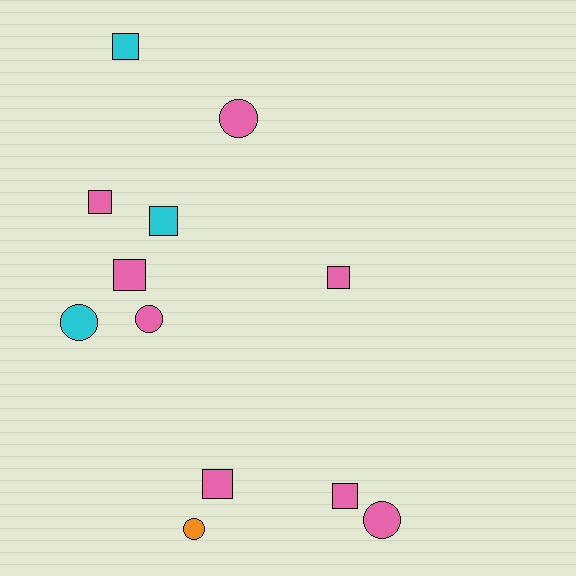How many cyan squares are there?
There are 2 cyan squares.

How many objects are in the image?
There are 12 objects.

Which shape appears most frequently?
Square, with 7 objects.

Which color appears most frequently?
Pink, with 8 objects.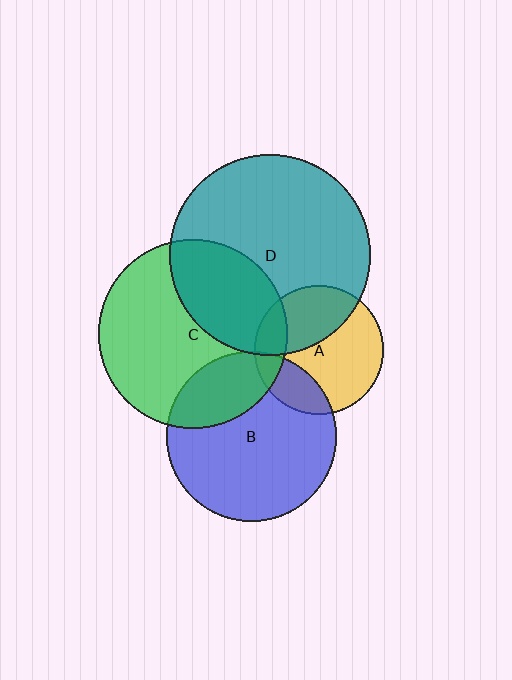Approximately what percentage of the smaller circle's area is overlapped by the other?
Approximately 25%.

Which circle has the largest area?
Circle D (teal).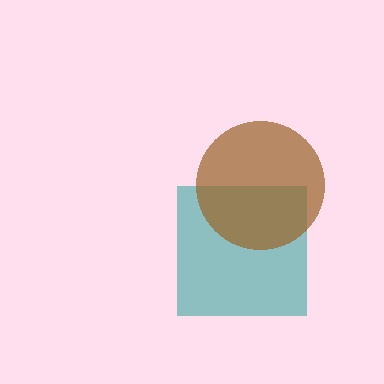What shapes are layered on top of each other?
The layered shapes are: a teal square, a brown circle.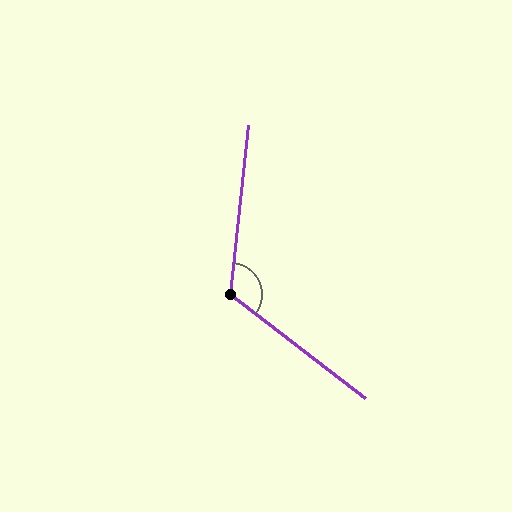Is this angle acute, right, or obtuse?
It is obtuse.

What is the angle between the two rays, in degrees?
Approximately 122 degrees.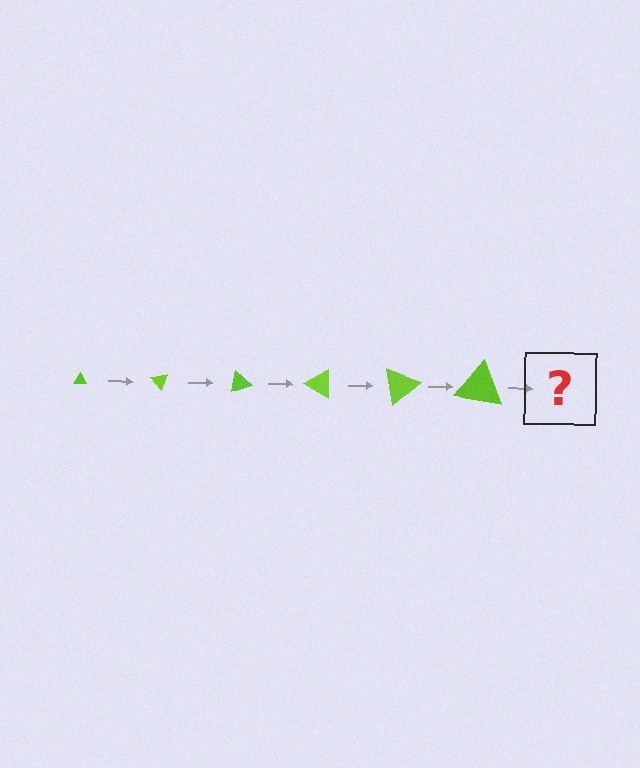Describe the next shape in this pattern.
It should be a triangle, larger than the previous one and rotated 300 degrees from the start.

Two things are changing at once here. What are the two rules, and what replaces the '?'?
The two rules are that the triangle grows larger each step and it rotates 50 degrees each step. The '?' should be a triangle, larger than the previous one and rotated 300 degrees from the start.